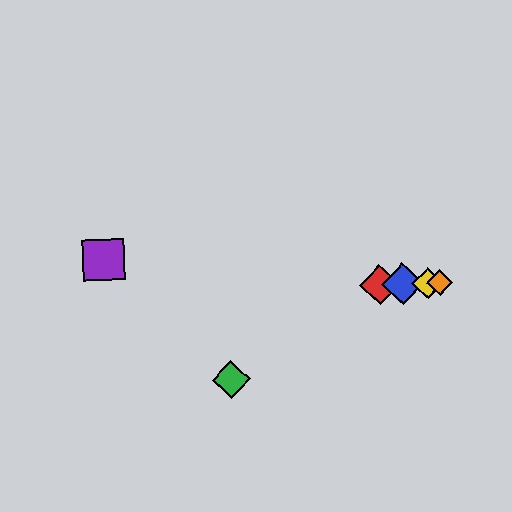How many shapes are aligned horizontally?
4 shapes (the red diamond, the blue diamond, the yellow diamond, the orange diamond) are aligned horizontally.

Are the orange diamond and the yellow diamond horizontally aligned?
Yes, both are at y≈283.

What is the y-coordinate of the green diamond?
The green diamond is at y≈379.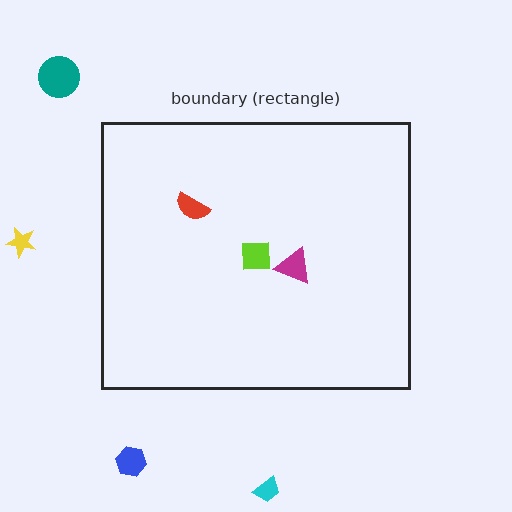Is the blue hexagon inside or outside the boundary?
Outside.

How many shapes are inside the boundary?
3 inside, 4 outside.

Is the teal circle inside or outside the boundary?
Outside.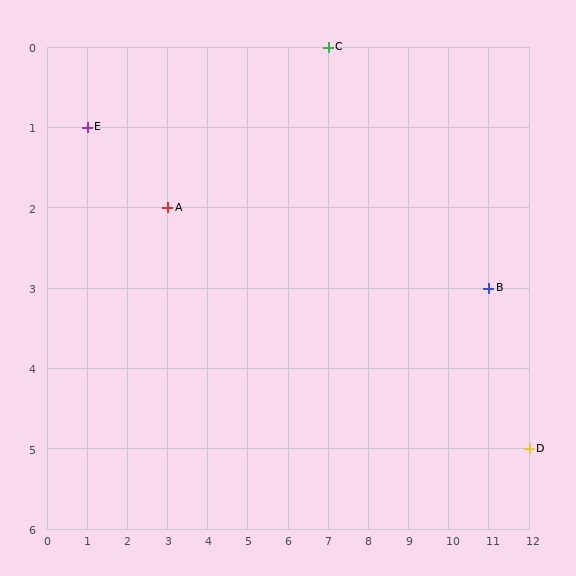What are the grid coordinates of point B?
Point B is at grid coordinates (11, 3).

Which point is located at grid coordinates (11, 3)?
Point B is at (11, 3).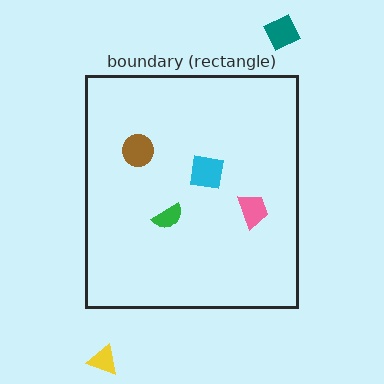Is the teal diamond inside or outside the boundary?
Outside.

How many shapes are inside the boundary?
4 inside, 2 outside.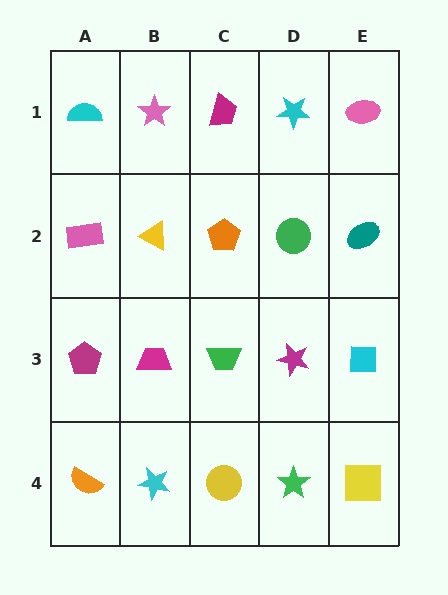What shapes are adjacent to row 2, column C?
A magenta trapezoid (row 1, column C), a green trapezoid (row 3, column C), a yellow triangle (row 2, column B), a green circle (row 2, column D).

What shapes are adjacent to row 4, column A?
A magenta pentagon (row 3, column A), a cyan star (row 4, column B).